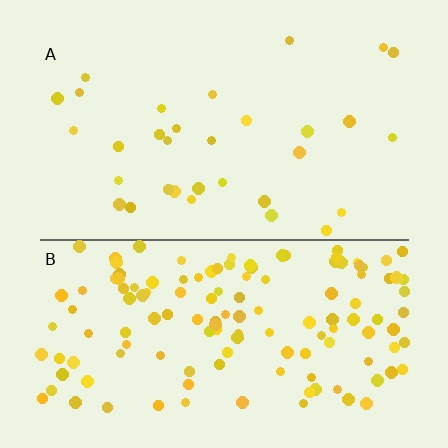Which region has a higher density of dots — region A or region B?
B (the bottom).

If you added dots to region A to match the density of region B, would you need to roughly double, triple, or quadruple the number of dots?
Approximately quadruple.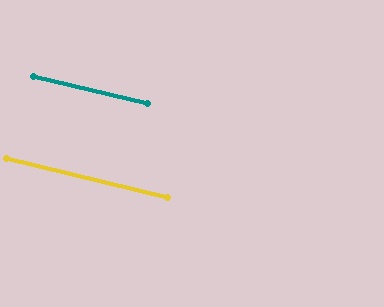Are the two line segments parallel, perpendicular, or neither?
Parallel — their directions differ by only 0.1°.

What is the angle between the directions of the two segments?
Approximately 0 degrees.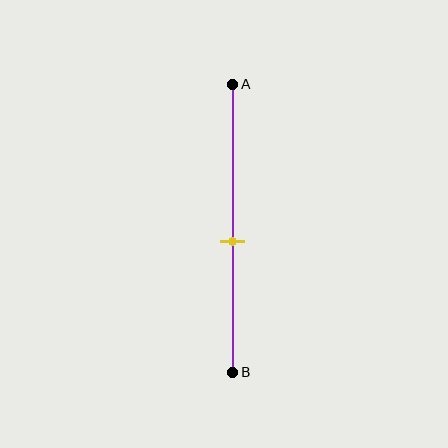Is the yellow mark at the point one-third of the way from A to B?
No, the mark is at about 55% from A, not at the 33% one-third point.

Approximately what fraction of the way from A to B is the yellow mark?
The yellow mark is approximately 55% of the way from A to B.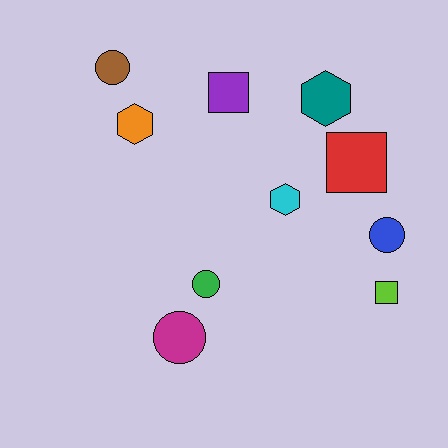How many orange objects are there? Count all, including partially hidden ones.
There is 1 orange object.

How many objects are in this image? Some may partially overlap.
There are 10 objects.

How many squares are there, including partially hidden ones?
There are 3 squares.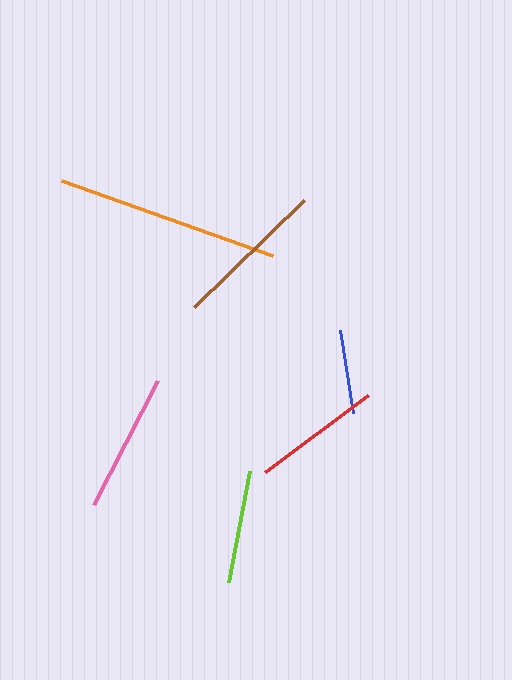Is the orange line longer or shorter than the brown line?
The orange line is longer than the brown line.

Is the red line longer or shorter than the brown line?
The brown line is longer than the red line.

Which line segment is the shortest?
The blue line is the shortest at approximately 84 pixels.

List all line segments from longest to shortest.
From longest to shortest: orange, brown, pink, red, lime, blue.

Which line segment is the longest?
The orange line is the longest at approximately 223 pixels.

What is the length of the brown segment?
The brown segment is approximately 154 pixels long.